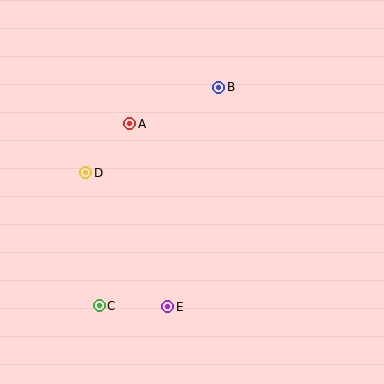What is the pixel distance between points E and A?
The distance between E and A is 187 pixels.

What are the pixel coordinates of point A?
Point A is at (130, 124).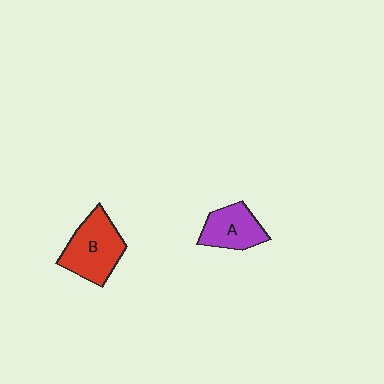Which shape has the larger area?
Shape B (red).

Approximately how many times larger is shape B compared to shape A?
Approximately 1.4 times.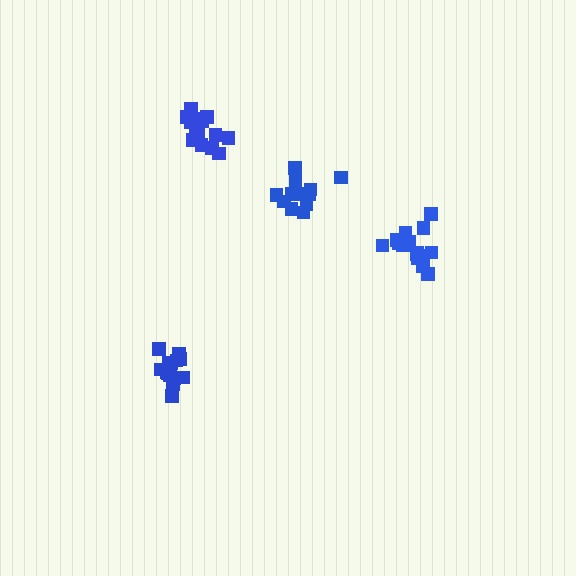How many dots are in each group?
Group 1: 15 dots, Group 2: 15 dots, Group 3: 13 dots, Group 4: 14 dots (57 total).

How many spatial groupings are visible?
There are 4 spatial groupings.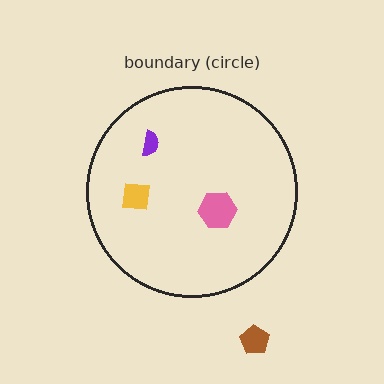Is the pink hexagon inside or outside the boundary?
Inside.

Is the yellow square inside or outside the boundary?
Inside.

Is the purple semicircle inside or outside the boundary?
Inside.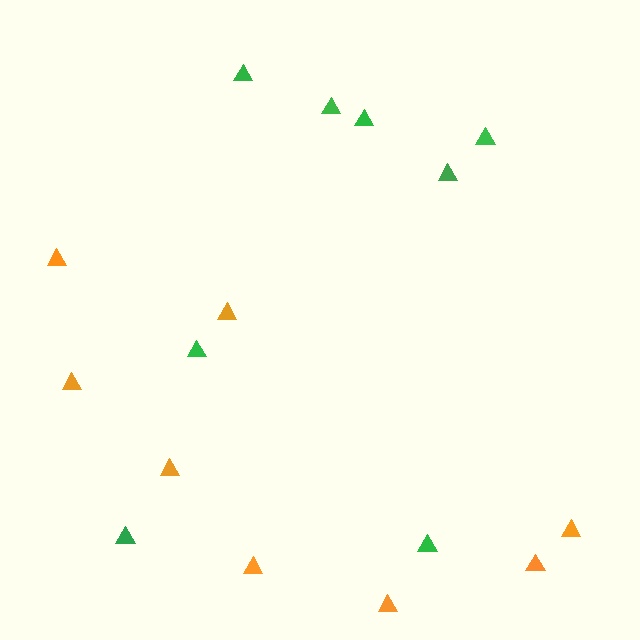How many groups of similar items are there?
There are 2 groups: one group of green triangles (8) and one group of orange triangles (8).